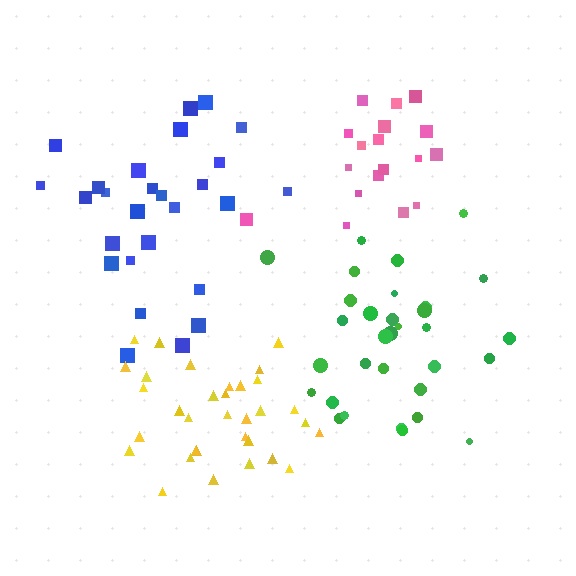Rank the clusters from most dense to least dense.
yellow, blue, green, pink.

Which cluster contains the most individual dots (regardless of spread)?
Yellow (33).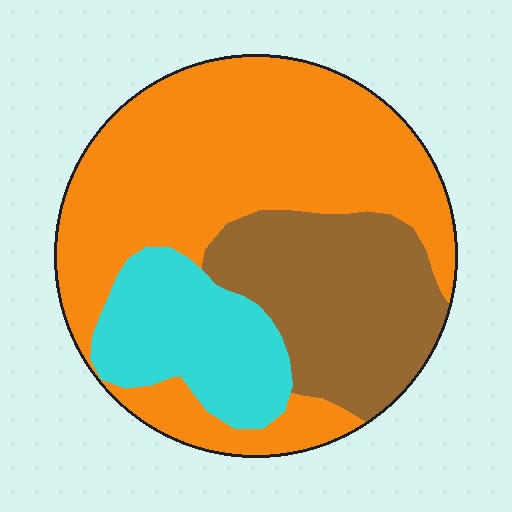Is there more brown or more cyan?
Brown.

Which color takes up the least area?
Cyan, at roughly 20%.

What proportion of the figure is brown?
Brown covers 26% of the figure.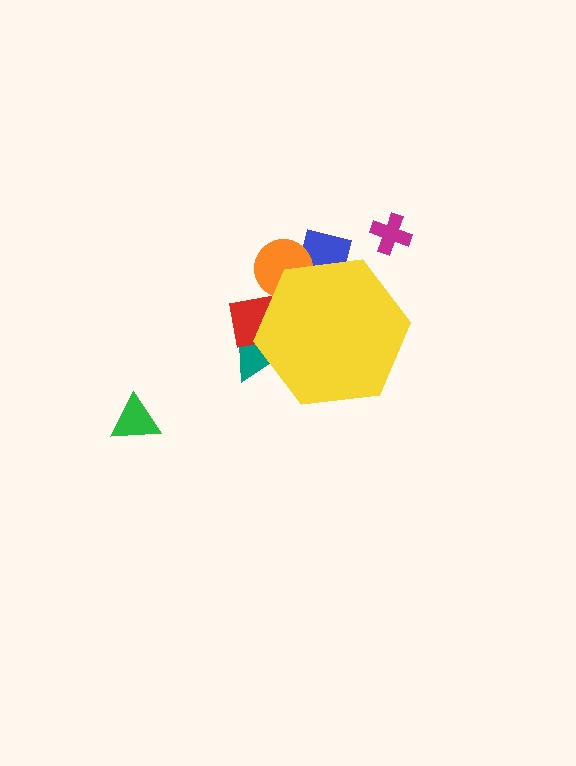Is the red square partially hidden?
Yes, the red square is partially hidden behind the yellow hexagon.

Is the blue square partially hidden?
Yes, the blue square is partially hidden behind the yellow hexagon.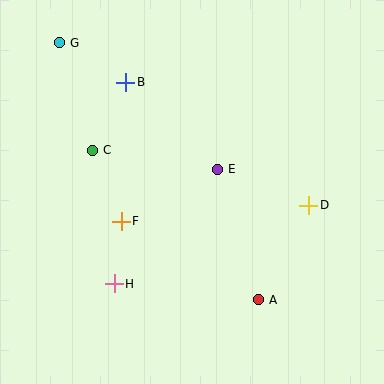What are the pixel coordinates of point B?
Point B is at (126, 82).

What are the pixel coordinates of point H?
Point H is at (114, 284).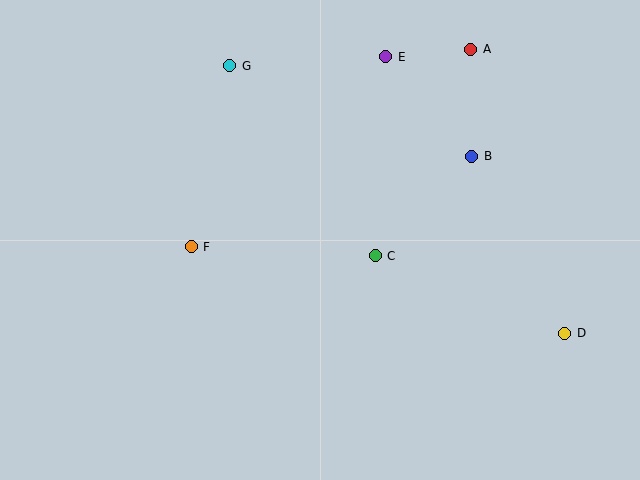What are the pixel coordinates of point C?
Point C is at (375, 256).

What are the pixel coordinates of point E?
Point E is at (386, 57).